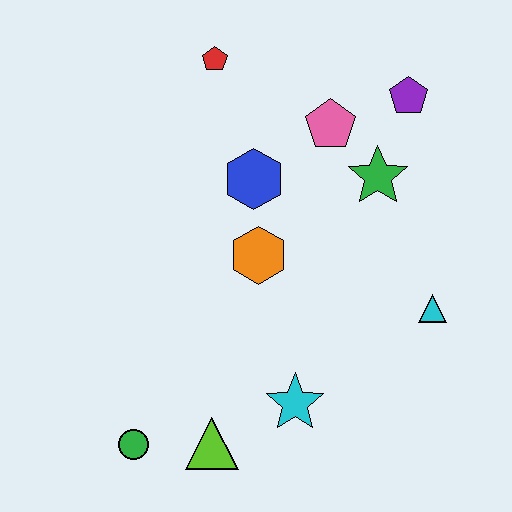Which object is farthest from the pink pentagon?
The green circle is farthest from the pink pentagon.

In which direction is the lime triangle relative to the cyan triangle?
The lime triangle is to the left of the cyan triangle.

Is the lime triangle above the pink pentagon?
No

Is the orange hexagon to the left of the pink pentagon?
Yes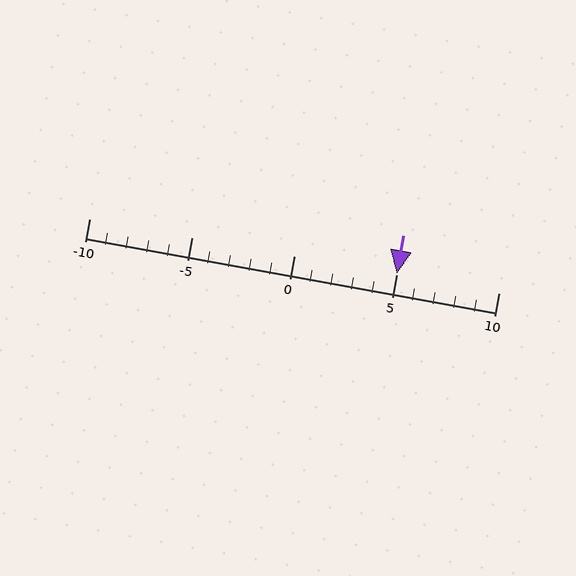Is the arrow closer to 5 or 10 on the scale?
The arrow is closer to 5.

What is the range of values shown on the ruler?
The ruler shows values from -10 to 10.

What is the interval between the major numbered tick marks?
The major tick marks are spaced 5 units apart.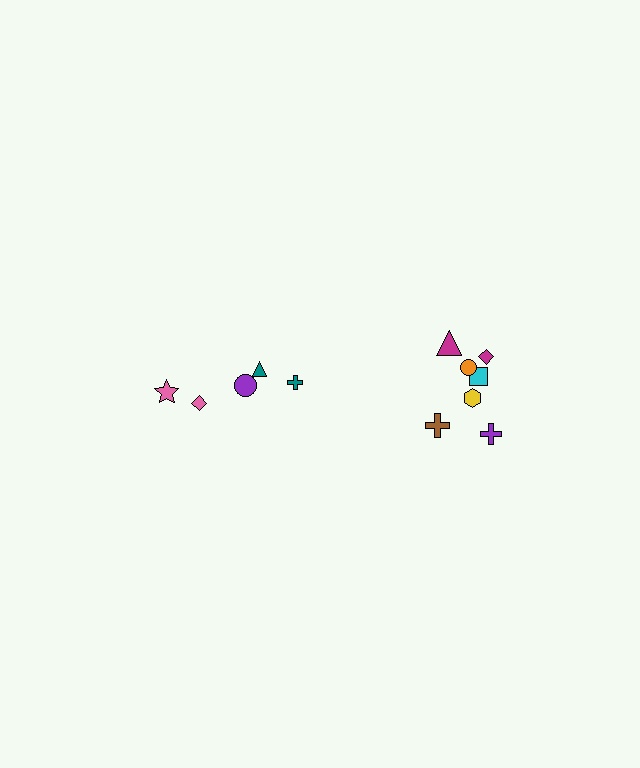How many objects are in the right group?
There are 7 objects.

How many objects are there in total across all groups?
There are 12 objects.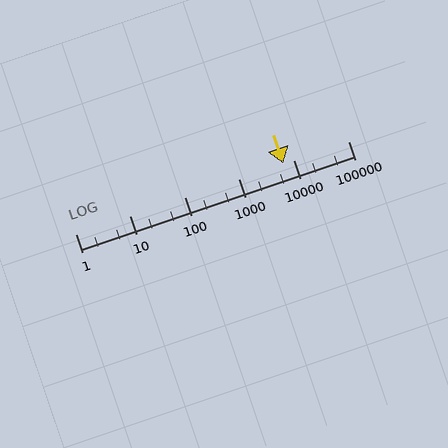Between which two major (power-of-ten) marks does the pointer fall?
The pointer is between 1000 and 10000.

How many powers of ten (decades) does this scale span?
The scale spans 5 decades, from 1 to 100000.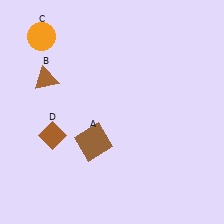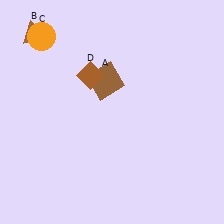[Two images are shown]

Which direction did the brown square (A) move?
The brown square (A) moved up.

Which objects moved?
The objects that moved are: the brown square (A), the brown triangle (B), the brown diamond (D).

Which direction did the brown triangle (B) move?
The brown triangle (B) moved up.